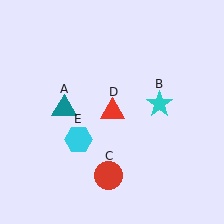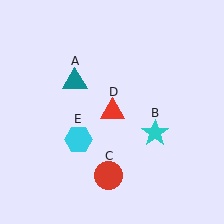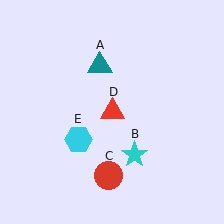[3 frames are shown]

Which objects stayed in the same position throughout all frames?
Red circle (object C) and red triangle (object D) and cyan hexagon (object E) remained stationary.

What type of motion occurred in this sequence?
The teal triangle (object A), cyan star (object B) rotated clockwise around the center of the scene.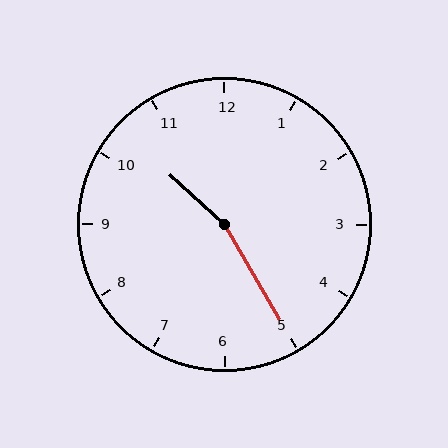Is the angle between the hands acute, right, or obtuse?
It is obtuse.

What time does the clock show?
10:25.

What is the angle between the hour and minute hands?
Approximately 162 degrees.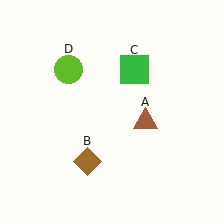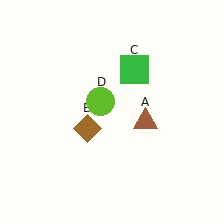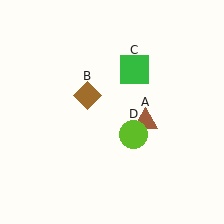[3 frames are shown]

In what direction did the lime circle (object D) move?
The lime circle (object D) moved down and to the right.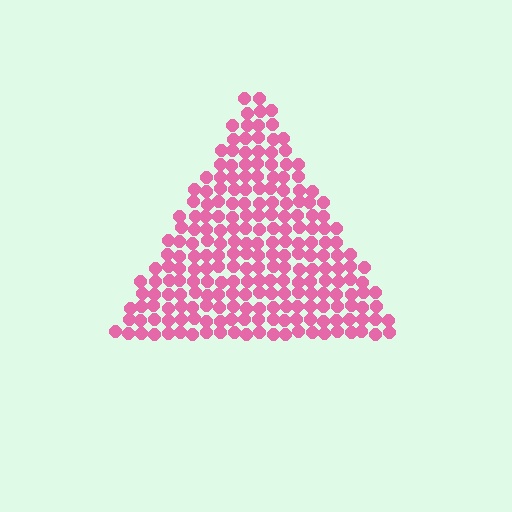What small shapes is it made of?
It is made of small circles.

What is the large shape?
The large shape is a triangle.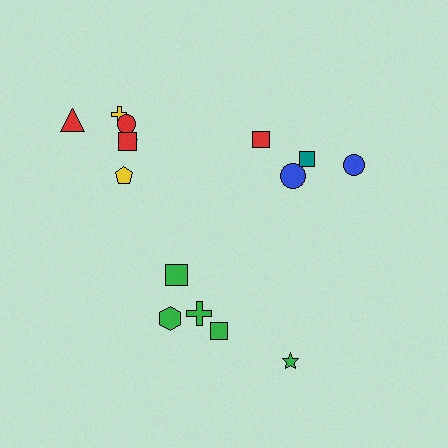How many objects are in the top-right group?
There are 4 objects.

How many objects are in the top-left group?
There are 6 objects.